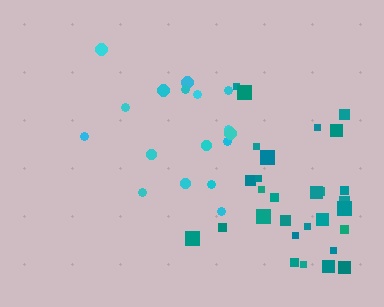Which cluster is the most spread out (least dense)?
Cyan.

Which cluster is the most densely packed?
Teal.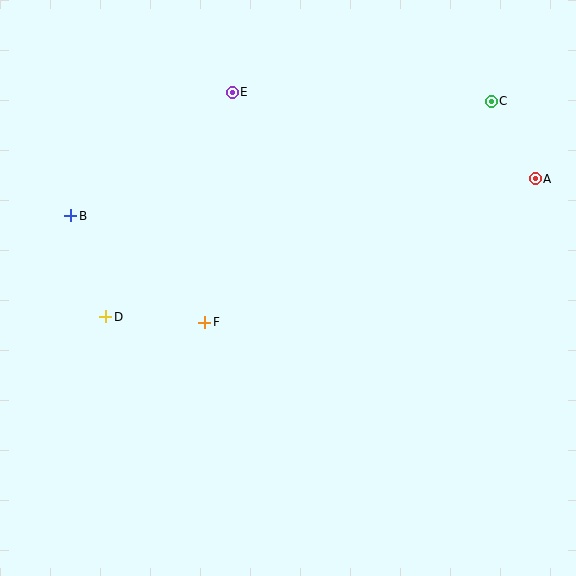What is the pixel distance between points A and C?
The distance between A and C is 89 pixels.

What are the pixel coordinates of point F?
Point F is at (205, 322).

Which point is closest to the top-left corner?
Point B is closest to the top-left corner.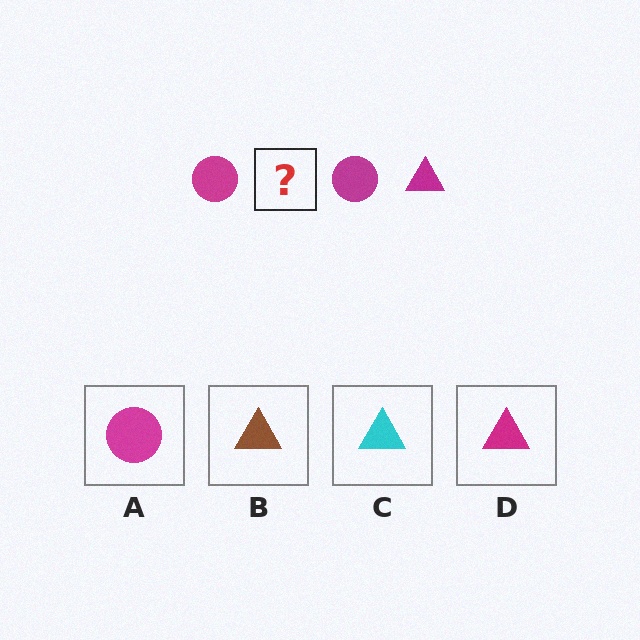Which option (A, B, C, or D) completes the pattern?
D.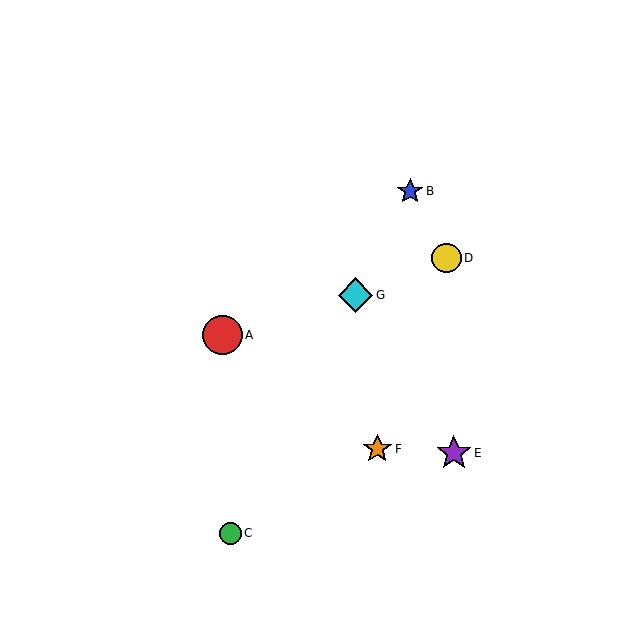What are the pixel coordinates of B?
Object B is at (410, 191).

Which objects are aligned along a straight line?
Objects B, C, G are aligned along a straight line.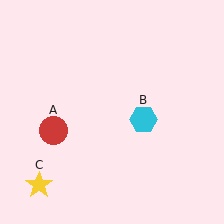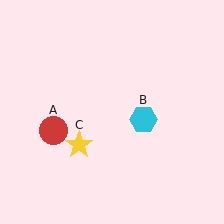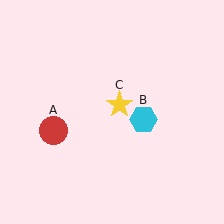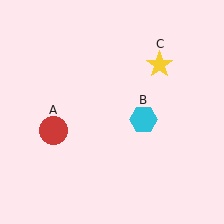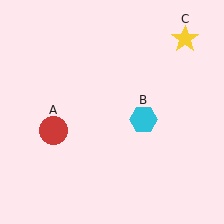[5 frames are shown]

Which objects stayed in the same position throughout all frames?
Red circle (object A) and cyan hexagon (object B) remained stationary.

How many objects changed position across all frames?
1 object changed position: yellow star (object C).